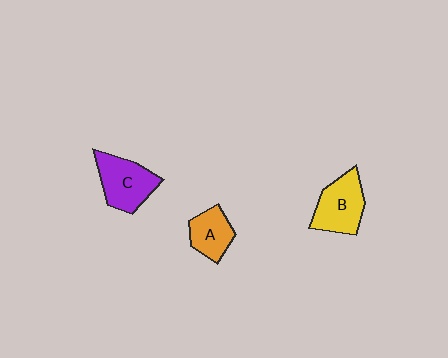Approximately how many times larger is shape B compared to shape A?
Approximately 1.4 times.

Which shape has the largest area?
Shape C (purple).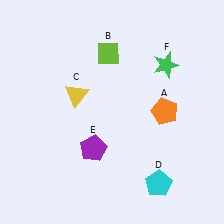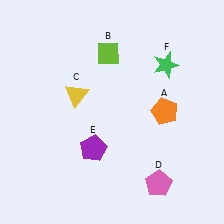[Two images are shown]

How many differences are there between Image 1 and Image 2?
There is 1 difference between the two images.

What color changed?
The pentagon (D) changed from cyan in Image 1 to pink in Image 2.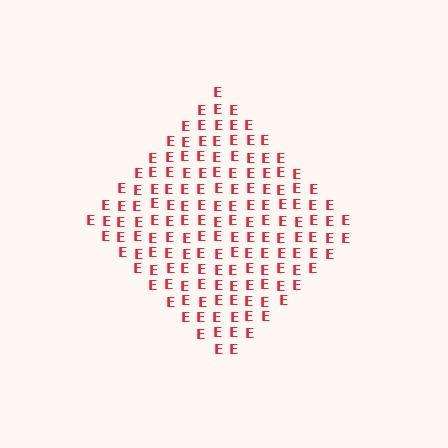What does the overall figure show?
The overall figure shows a diamond.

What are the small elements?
The small elements are letter E's.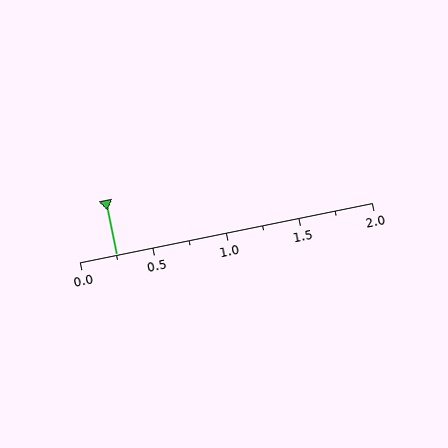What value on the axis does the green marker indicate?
The marker indicates approximately 0.25.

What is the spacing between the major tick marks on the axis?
The major ticks are spaced 0.5 apart.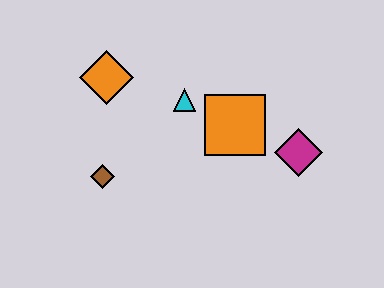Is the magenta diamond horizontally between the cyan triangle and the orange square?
No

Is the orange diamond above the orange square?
Yes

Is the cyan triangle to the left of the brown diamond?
No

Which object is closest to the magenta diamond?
The orange square is closest to the magenta diamond.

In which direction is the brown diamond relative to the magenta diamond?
The brown diamond is to the left of the magenta diamond.